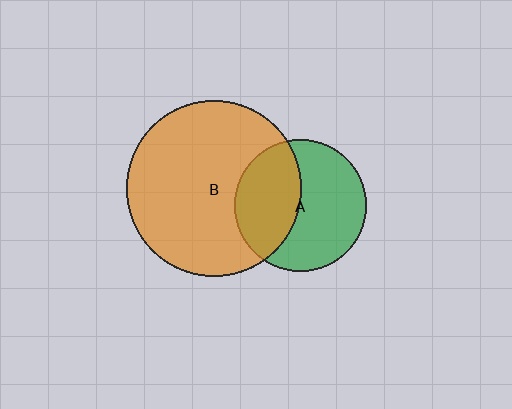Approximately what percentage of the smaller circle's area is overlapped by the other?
Approximately 40%.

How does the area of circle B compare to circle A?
Approximately 1.8 times.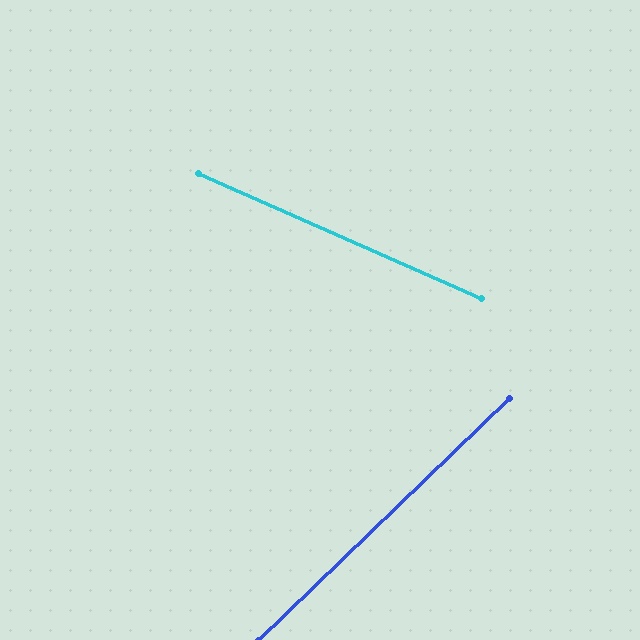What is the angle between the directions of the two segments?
Approximately 68 degrees.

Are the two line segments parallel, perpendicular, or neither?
Neither parallel nor perpendicular — they differ by about 68°.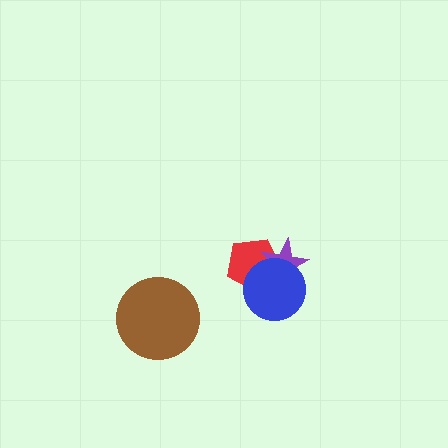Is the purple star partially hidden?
Yes, it is partially covered by another shape.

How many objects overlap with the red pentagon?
2 objects overlap with the red pentagon.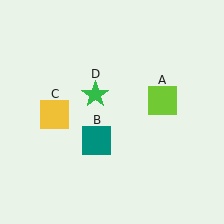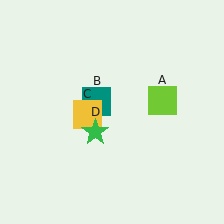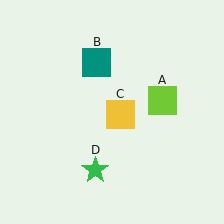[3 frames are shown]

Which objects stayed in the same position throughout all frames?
Lime square (object A) remained stationary.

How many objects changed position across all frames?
3 objects changed position: teal square (object B), yellow square (object C), green star (object D).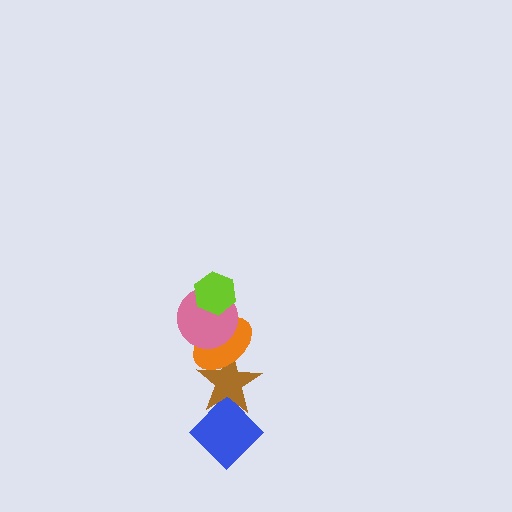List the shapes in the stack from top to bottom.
From top to bottom: the lime hexagon, the pink circle, the orange ellipse, the brown star, the blue diamond.